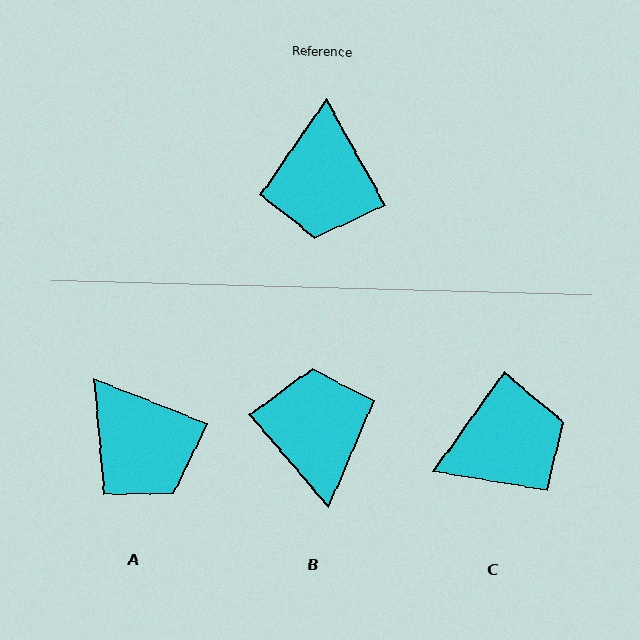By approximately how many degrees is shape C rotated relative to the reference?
Approximately 115 degrees counter-clockwise.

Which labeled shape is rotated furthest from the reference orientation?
B, about 169 degrees away.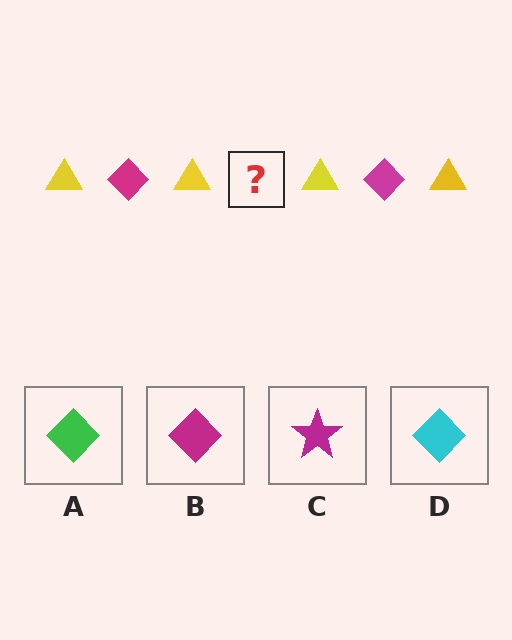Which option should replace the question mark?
Option B.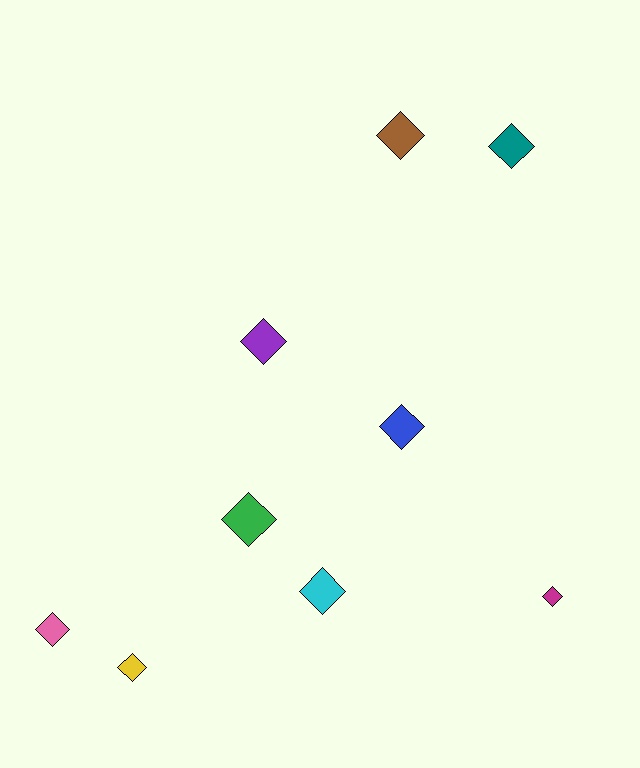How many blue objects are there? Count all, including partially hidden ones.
There is 1 blue object.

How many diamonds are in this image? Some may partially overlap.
There are 9 diamonds.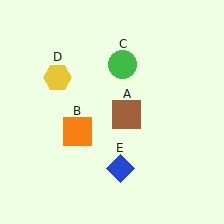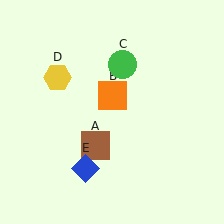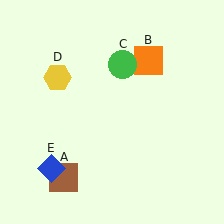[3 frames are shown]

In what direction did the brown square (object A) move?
The brown square (object A) moved down and to the left.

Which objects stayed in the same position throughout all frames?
Green circle (object C) and yellow hexagon (object D) remained stationary.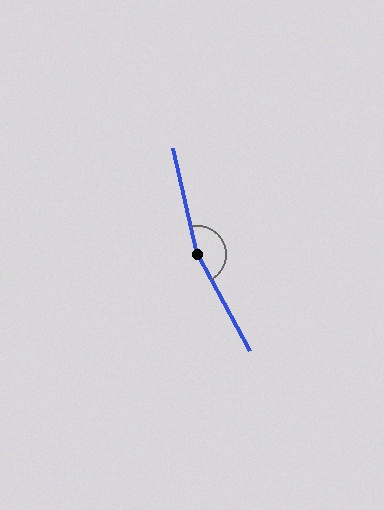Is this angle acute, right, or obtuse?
It is obtuse.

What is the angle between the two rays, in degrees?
Approximately 164 degrees.